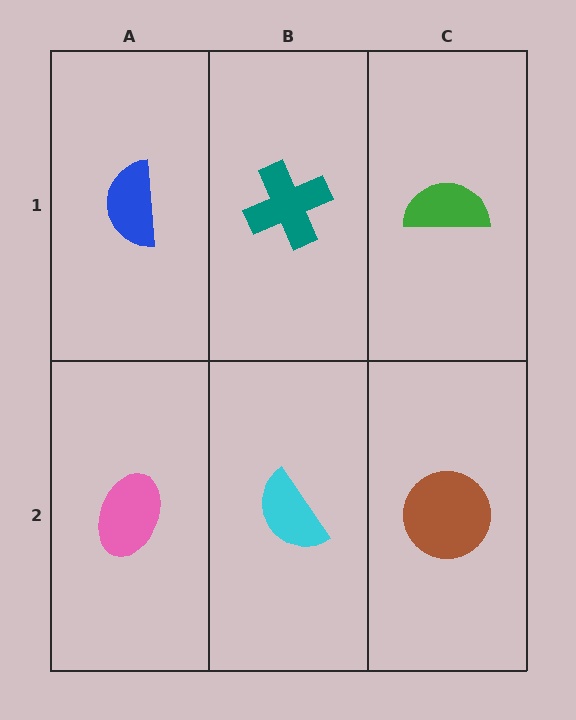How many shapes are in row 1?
3 shapes.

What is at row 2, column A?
A pink ellipse.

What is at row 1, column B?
A teal cross.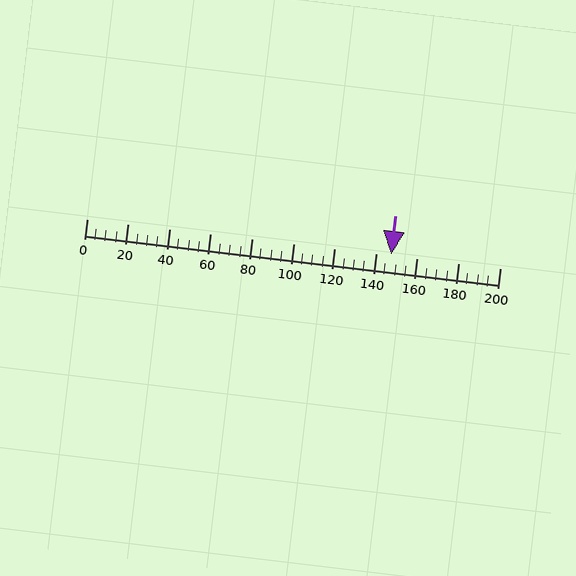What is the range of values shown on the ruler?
The ruler shows values from 0 to 200.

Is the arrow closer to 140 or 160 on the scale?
The arrow is closer to 140.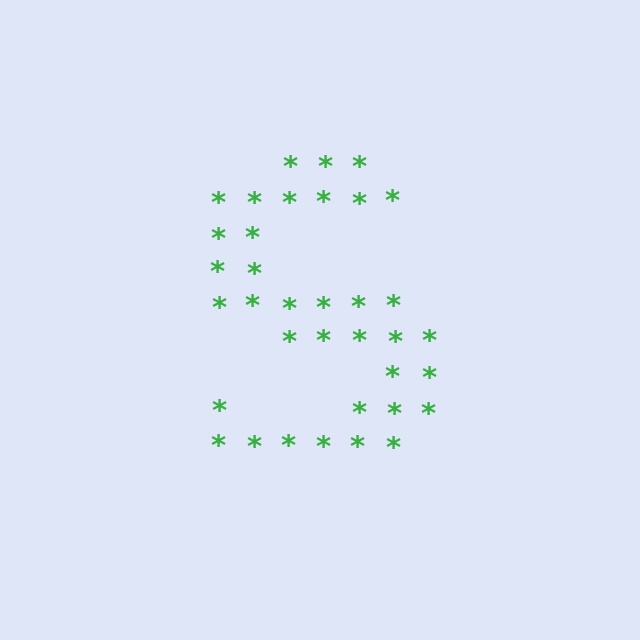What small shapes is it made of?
It is made of small asterisks.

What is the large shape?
The large shape is the letter S.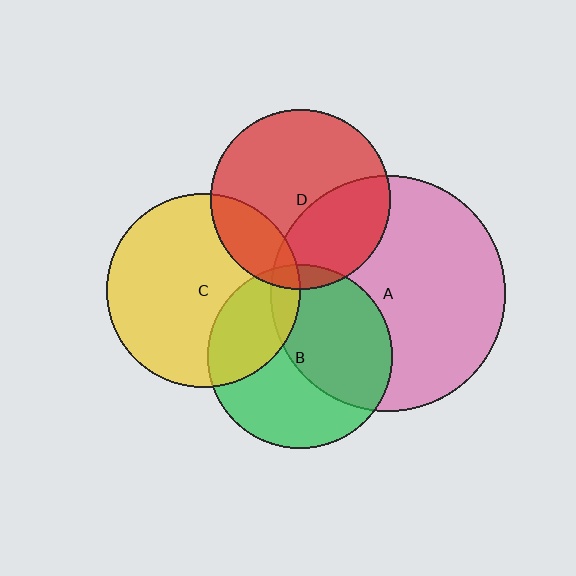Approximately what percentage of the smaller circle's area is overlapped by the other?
Approximately 30%.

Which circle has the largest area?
Circle A (pink).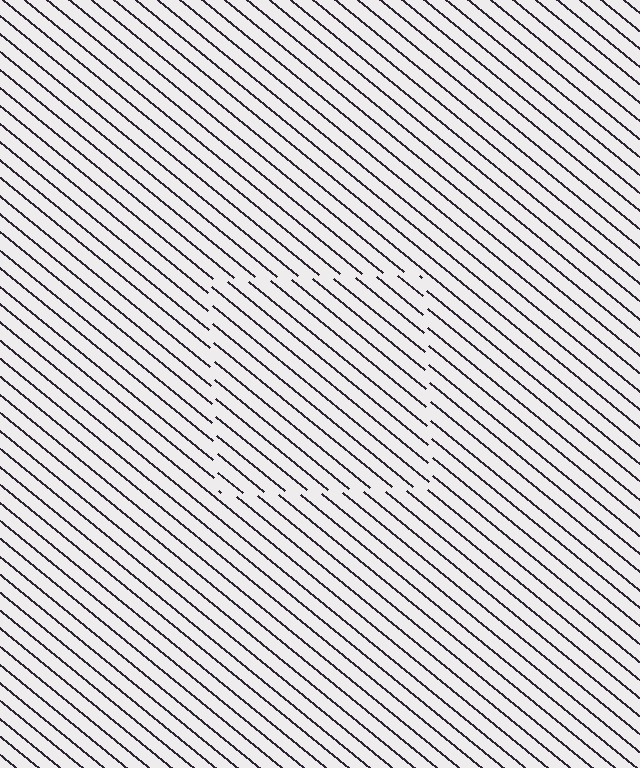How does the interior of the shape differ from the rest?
The interior of the shape contains the same grating, shifted by half a period — the contour is defined by the phase discontinuity where line-ends from the inner and outer gratings abut.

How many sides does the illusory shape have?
4 sides — the line-ends trace a square.